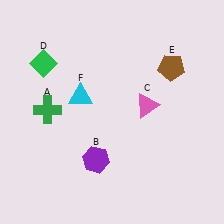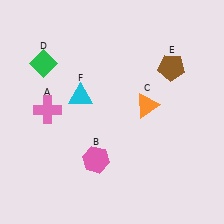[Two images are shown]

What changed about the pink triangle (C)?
In Image 1, C is pink. In Image 2, it changed to orange.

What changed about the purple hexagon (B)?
In Image 1, B is purple. In Image 2, it changed to pink.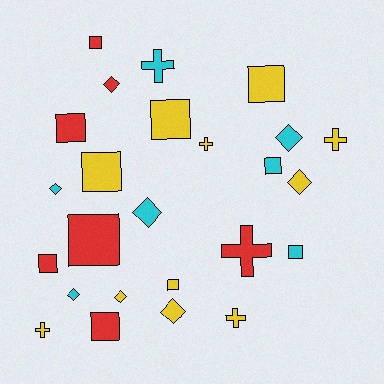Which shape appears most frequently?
Square, with 11 objects.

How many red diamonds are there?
There is 1 red diamond.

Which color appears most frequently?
Yellow, with 11 objects.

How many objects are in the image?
There are 25 objects.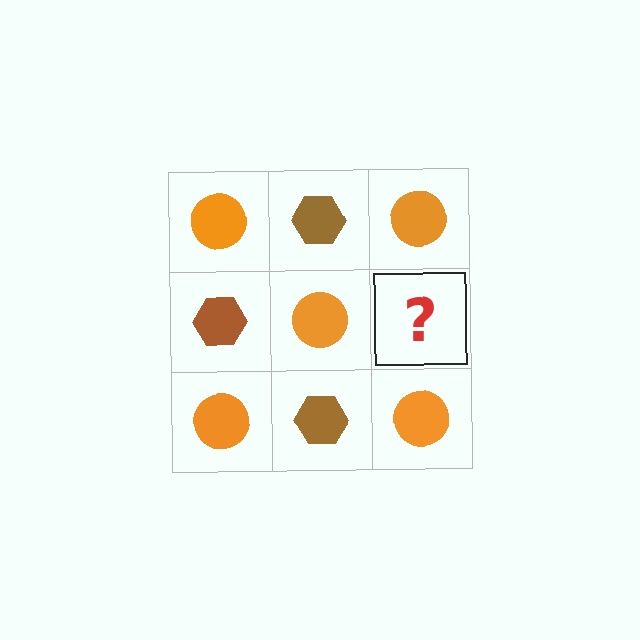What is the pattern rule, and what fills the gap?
The rule is that it alternates orange circle and brown hexagon in a checkerboard pattern. The gap should be filled with a brown hexagon.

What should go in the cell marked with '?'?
The missing cell should contain a brown hexagon.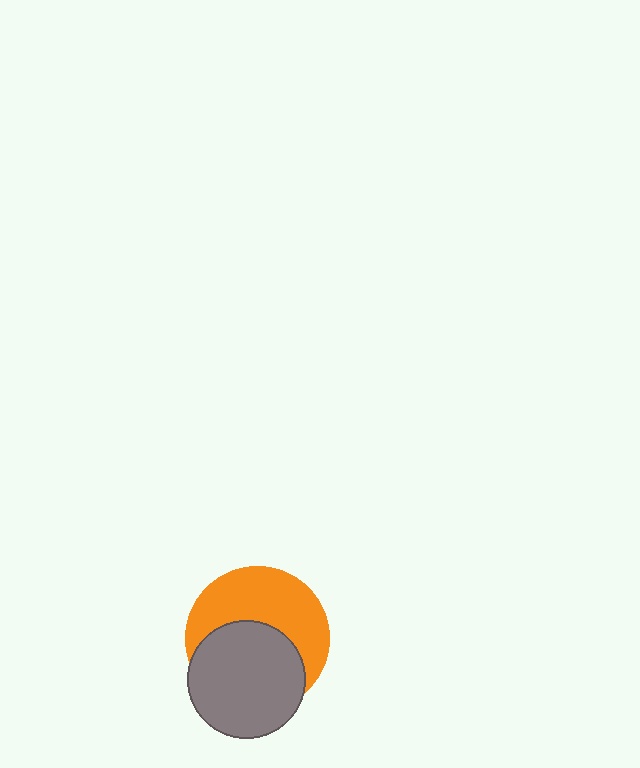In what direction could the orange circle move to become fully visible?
The orange circle could move up. That would shift it out from behind the gray circle entirely.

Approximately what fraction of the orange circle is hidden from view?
Roughly 49% of the orange circle is hidden behind the gray circle.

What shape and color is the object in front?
The object in front is a gray circle.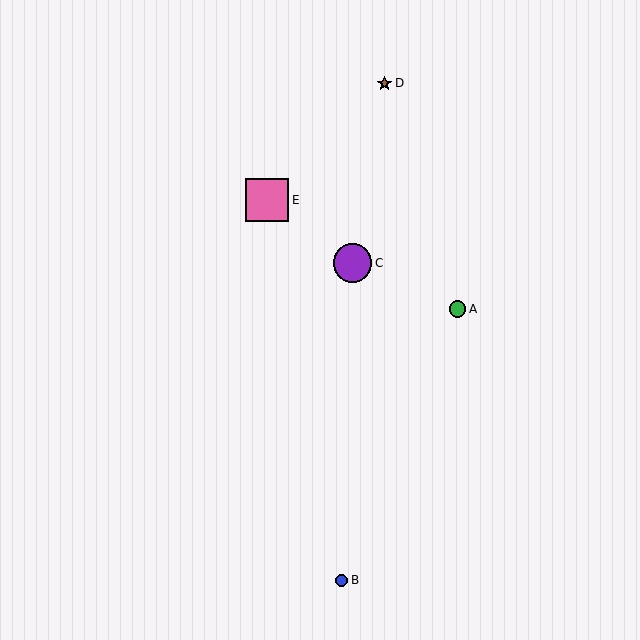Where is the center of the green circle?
The center of the green circle is at (457, 309).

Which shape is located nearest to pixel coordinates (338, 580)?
The blue circle (labeled B) at (341, 580) is nearest to that location.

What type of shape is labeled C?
Shape C is a purple circle.